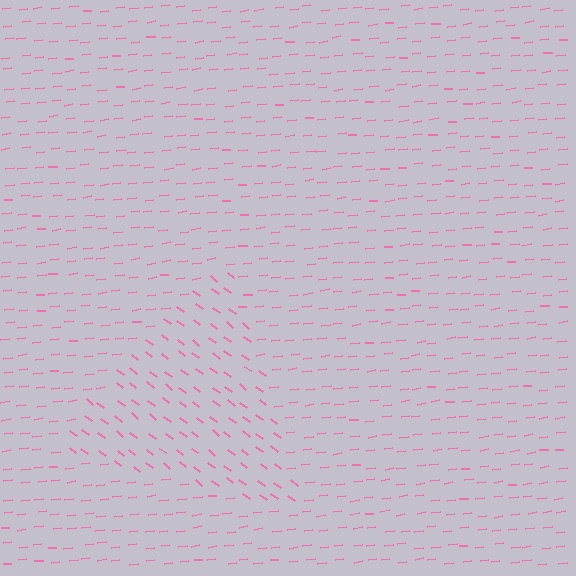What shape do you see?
I see a triangle.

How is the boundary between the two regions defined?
The boundary is defined purely by a change in line orientation (approximately 45 degrees difference). All lines are the same color and thickness.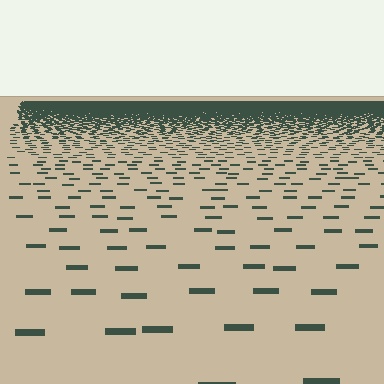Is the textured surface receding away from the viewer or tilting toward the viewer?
The surface is receding away from the viewer. Texture elements get smaller and denser toward the top.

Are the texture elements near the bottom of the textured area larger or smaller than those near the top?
Larger. Near the bottom, elements are closer to the viewer and appear at a bigger on-screen size.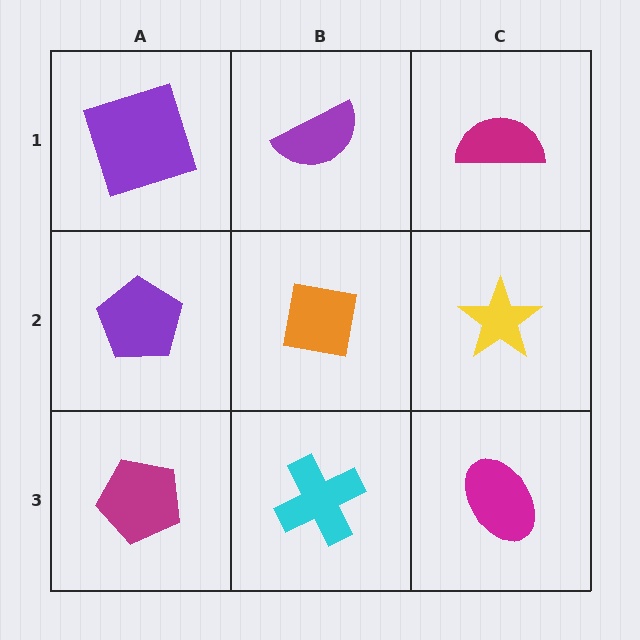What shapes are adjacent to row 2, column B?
A purple semicircle (row 1, column B), a cyan cross (row 3, column B), a purple pentagon (row 2, column A), a yellow star (row 2, column C).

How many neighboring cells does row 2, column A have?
3.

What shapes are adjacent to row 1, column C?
A yellow star (row 2, column C), a purple semicircle (row 1, column B).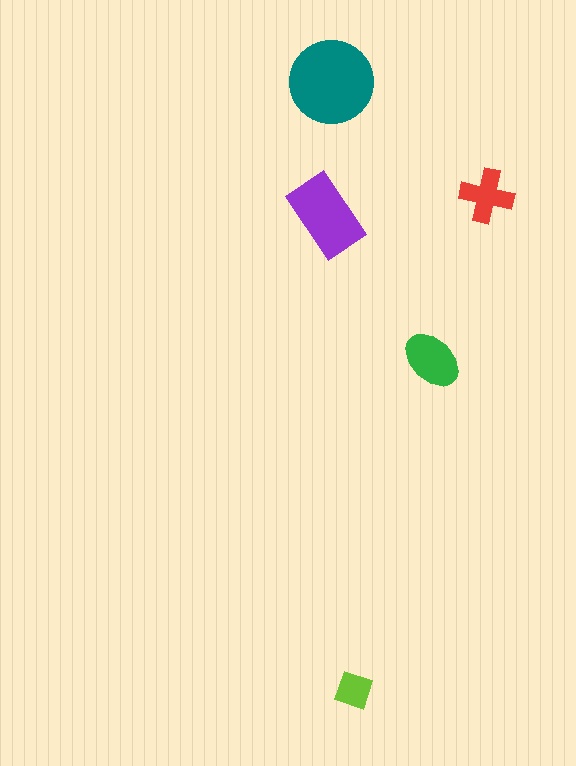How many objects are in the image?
There are 5 objects in the image.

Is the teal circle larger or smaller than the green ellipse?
Larger.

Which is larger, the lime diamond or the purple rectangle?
The purple rectangle.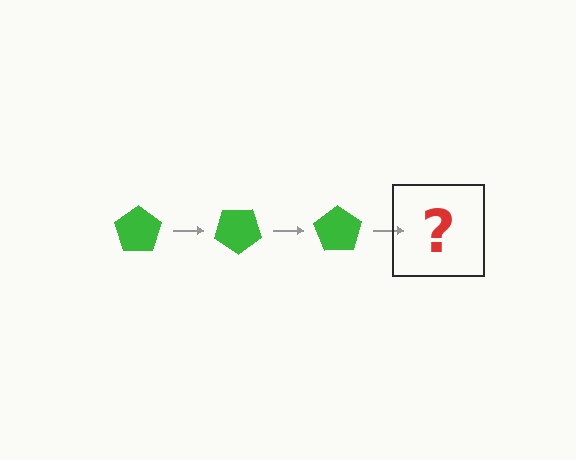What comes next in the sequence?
The next element should be a green pentagon rotated 105 degrees.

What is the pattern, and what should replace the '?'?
The pattern is that the pentagon rotates 35 degrees each step. The '?' should be a green pentagon rotated 105 degrees.